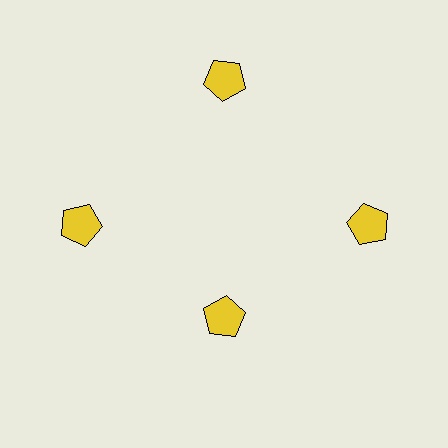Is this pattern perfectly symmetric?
No. The 4 yellow pentagons are arranged in a ring, but one element near the 6 o'clock position is pulled inward toward the center, breaking the 4-fold rotational symmetry.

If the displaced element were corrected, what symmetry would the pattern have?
It would have 4-fold rotational symmetry — the pattern would map onto itself every 90 degrees.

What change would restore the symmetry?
The symmetry would be restored by moving it outward, back onto the ring so that all 4 pentagons sit at equal angles and equal distance from the center.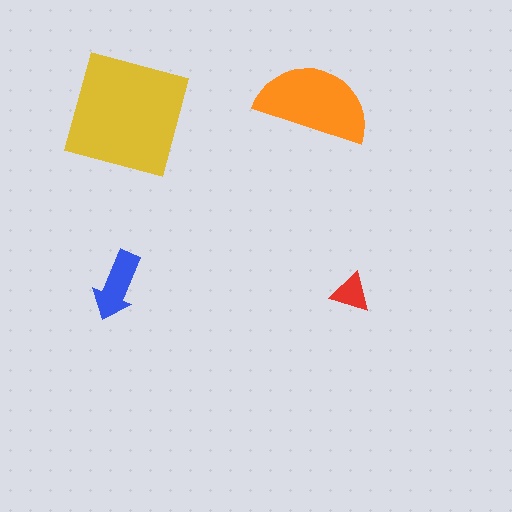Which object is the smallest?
The red triangle.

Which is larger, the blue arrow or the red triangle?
The blue arrow.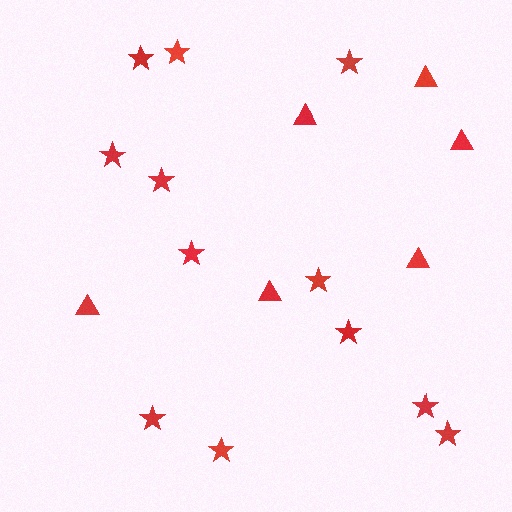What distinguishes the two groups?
There are 2 groups: one group of stars (12) and one group of triangles (6).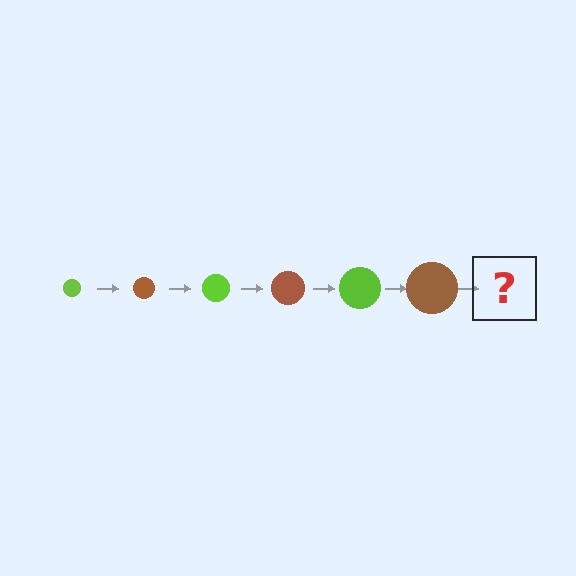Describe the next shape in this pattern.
It should be a lime circle, larger than the previous one.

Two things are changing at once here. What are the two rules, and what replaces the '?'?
The two rules are that the circle grows larger each step and the color cycles through lime and brown. The '?' should be a lime circle, larger than the previous one.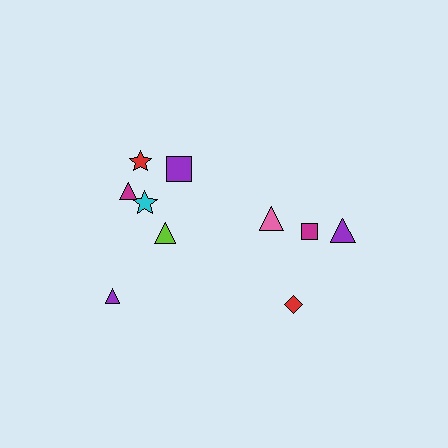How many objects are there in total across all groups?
There are 10 objects.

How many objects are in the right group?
There are 4 objects.